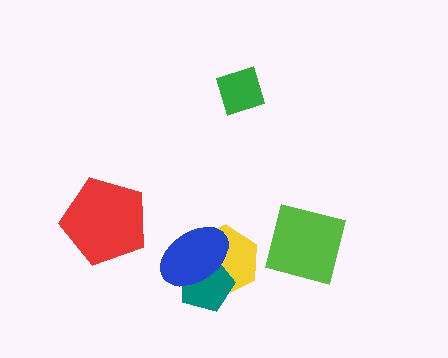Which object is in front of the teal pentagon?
The blue ellipse is in front of the teal pentagon.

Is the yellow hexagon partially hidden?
Yes, it is partially covered by another shape.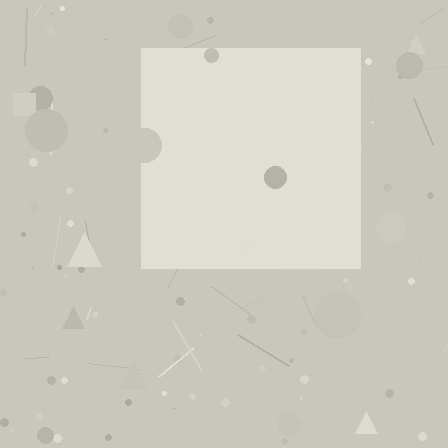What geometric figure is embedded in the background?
A square is embedded in the background.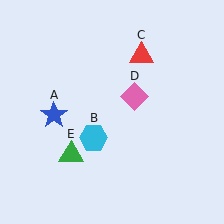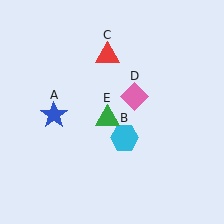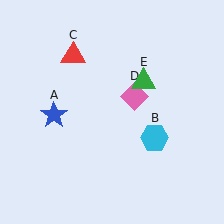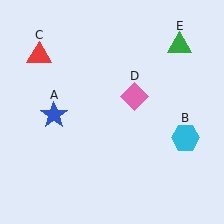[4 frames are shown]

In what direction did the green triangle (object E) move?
The green triangle (object E) moved up and to the right.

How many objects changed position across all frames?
3 objects changed position: cyan hexagon (object B), red triangle (object C), green triangle (object E).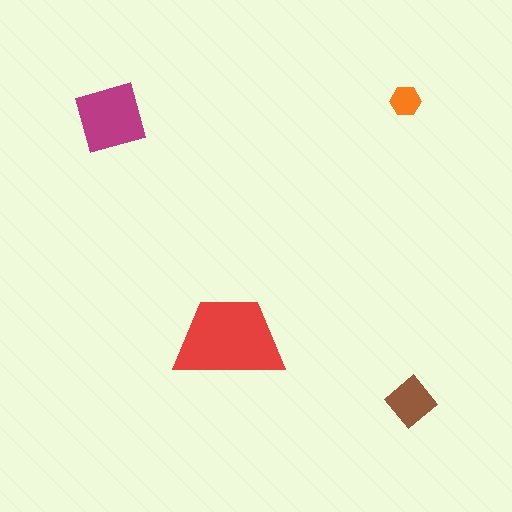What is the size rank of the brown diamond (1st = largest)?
3rd.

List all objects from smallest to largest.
The orange hexagon, the brown diamond, the magenta square, the red trapezoid.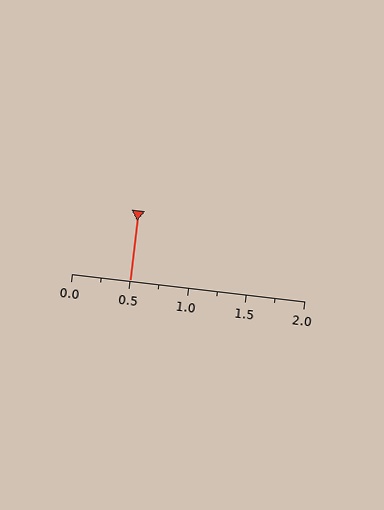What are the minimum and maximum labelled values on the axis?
The axis runs from 0.0 to 2.0.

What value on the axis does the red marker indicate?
The marker indicates approximately 0.5.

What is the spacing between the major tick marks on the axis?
The major ticks are spaced 0.5 apart.